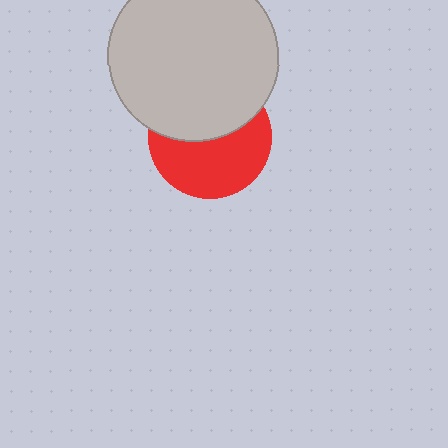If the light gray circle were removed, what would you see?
You would see the complete red circle.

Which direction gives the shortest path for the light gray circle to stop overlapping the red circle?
Moving up gives the shortest separation.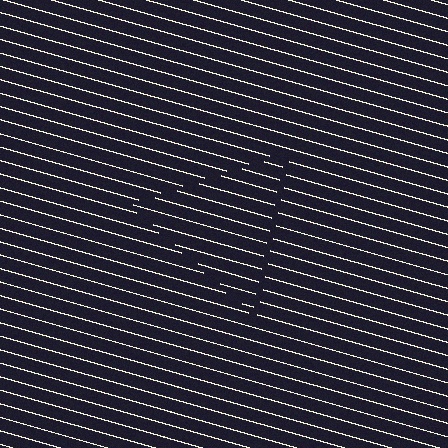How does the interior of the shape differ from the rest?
The interior of the shape contains the same grating, shifted by half a period — the contour is defined by the phase discontinuity where line-ends from the inner and outer gratings abut.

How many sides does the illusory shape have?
3 sides — the line-ends trace a triangle.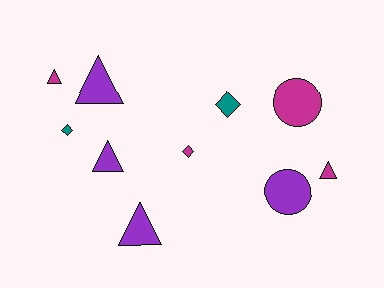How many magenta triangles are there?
There are 2 magenta triangles.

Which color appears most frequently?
Purple, with 4 objects.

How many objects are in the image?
There are 10 objects.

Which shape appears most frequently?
Triangle, with 5 objects.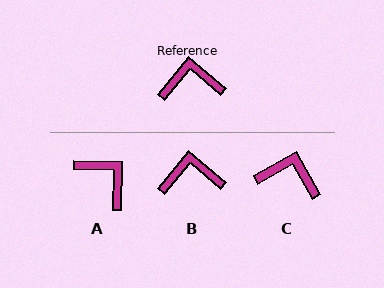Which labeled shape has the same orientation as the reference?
B.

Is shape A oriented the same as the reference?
No, it is off by about 52 degrees.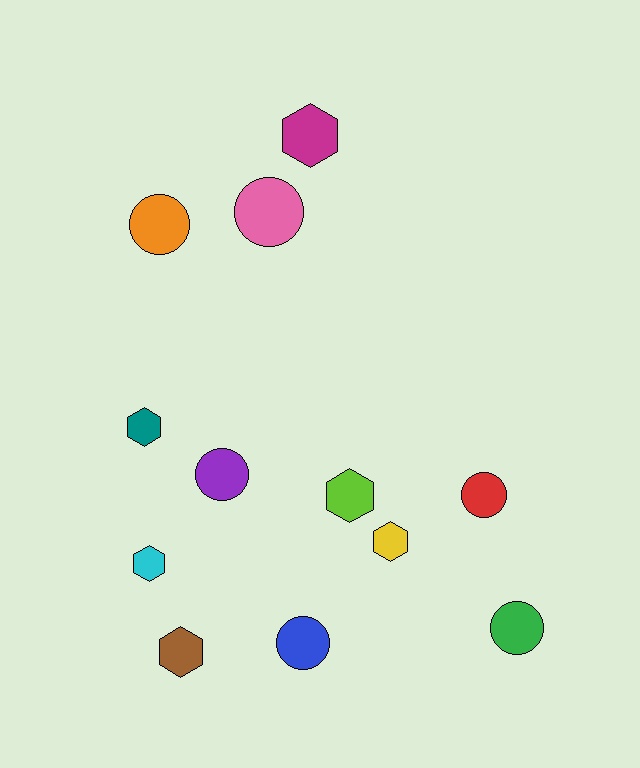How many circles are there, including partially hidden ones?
There are 6 circles.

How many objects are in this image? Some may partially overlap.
There are 12 objects.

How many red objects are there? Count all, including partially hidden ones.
There is 1 red object.